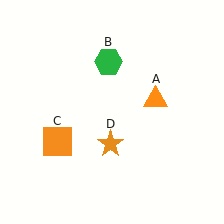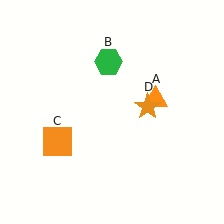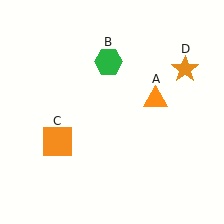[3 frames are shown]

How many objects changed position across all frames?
1 object changed position: orange star (object D).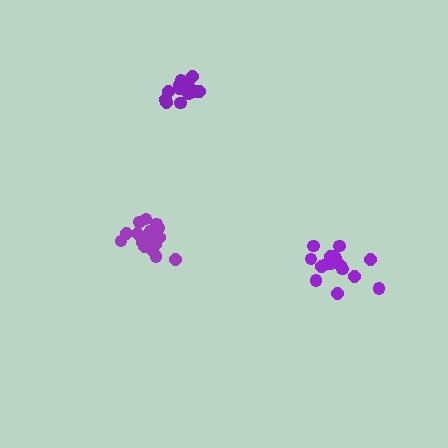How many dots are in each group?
Group 1: 18 dots, Group 2: 19 dots, Group 3: 15 dots (52 total).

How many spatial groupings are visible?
There are 3 spatial groupings.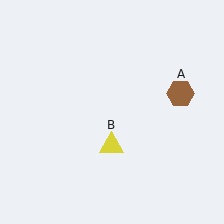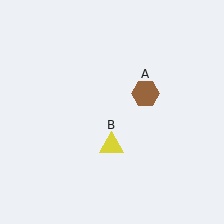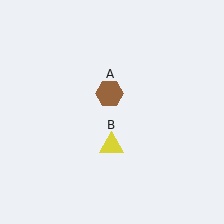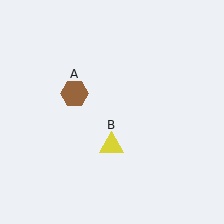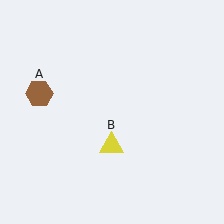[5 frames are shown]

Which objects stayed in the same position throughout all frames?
Yellow triangle (object B) remained stationary.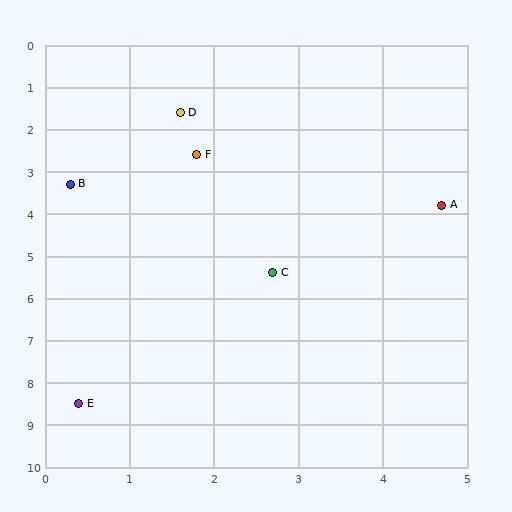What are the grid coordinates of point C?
Point C is at approximately (2.7, 5.4).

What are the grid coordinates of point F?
Point F is at approximately (1.8, 2.6).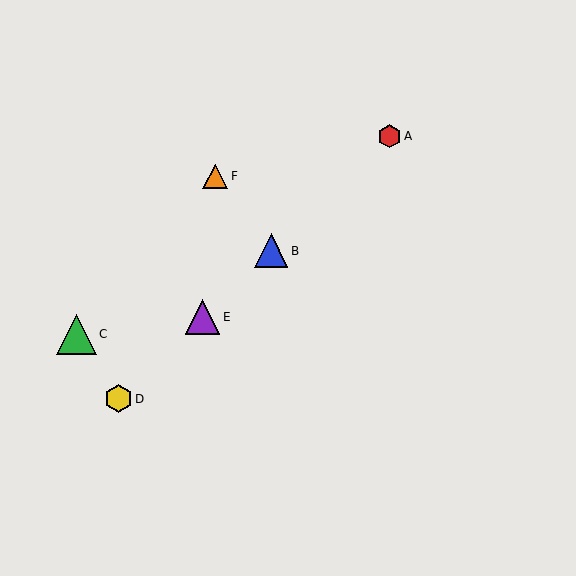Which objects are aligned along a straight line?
Objects A, B, D, E are aligned along a straight line.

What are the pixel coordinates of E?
Object E is at (203, 317).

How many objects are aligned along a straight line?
4 objects (A, B, D, E) are aligned along a straight line.